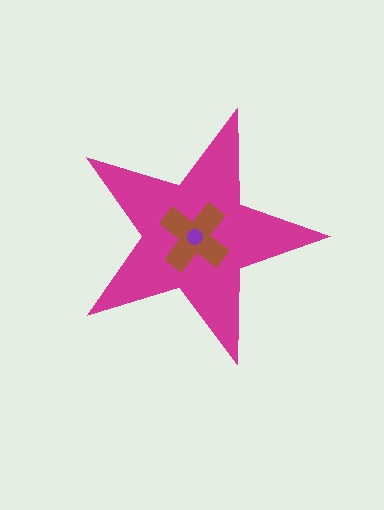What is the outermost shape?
The magenta star.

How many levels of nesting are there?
3.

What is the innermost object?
The purple circle.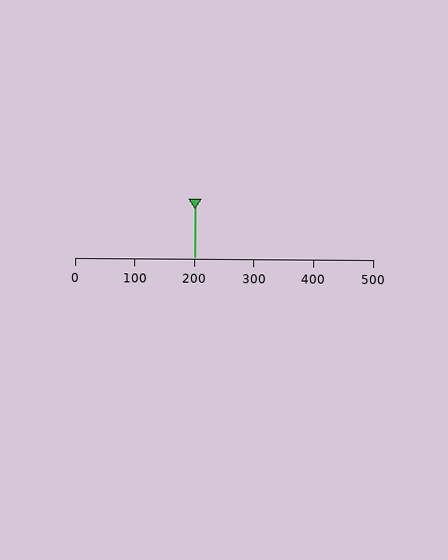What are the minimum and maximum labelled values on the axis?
The axis runs from 0 to 500.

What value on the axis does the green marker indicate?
The marker indicates approximately 200.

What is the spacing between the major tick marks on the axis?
The major ticks are spaced 100 apart.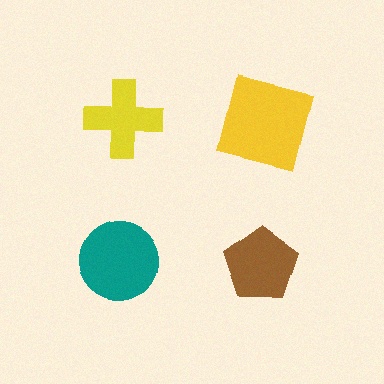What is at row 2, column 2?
A brown pentagon.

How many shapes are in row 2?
2 shapes.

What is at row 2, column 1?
A teal circle.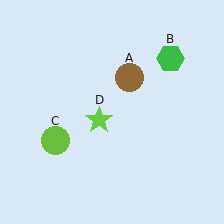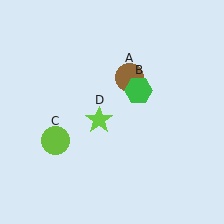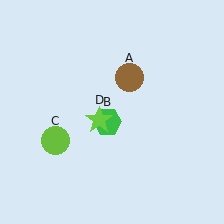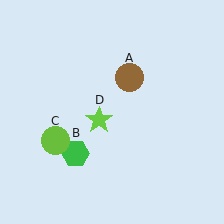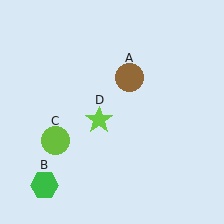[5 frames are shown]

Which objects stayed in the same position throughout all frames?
Brown circle (object A) and lime circle (object C) and lime star (object D) remained stationary.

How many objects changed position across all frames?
1 object changed position: green hexagon (object B).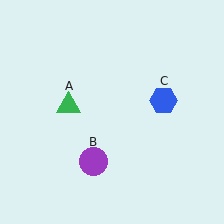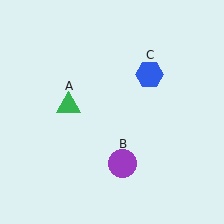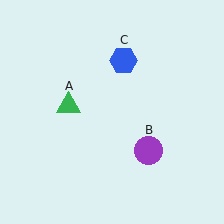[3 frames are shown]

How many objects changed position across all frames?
2 objects changed position: purple circle (object B), blue hexagon (object C).